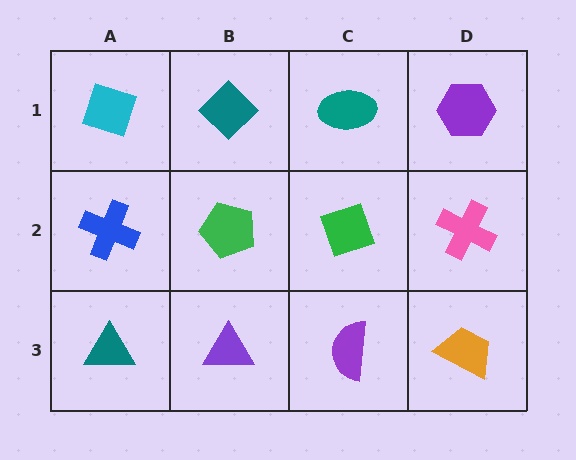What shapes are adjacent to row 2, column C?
A teal ellipse (row 1, column C), a purple semicircle (row 3, column C), a green pentagon (row 2, column B), a pink cross (row 2, column D).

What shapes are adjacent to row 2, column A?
A cyan diamond (row 1, column A), a teal triangle (row 3, column A), a green pentagon (row 2, column B).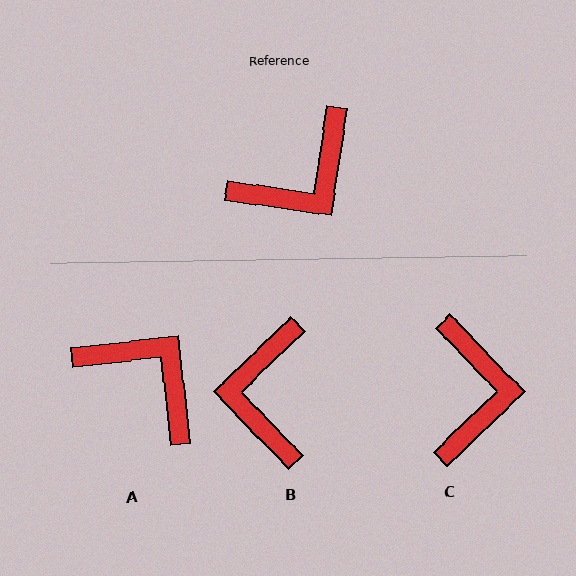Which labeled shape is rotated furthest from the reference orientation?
B, about 128 degrees away.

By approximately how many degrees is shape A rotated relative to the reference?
Approximately 105 degrees counter-clockwise.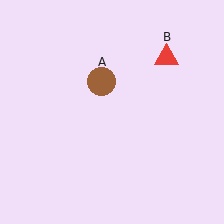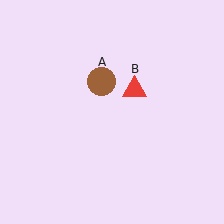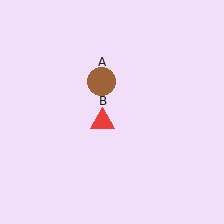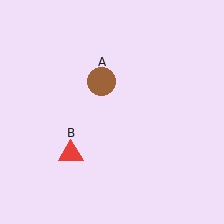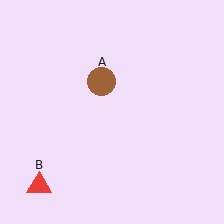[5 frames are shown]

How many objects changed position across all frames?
1 object changed position: red triangle (object B).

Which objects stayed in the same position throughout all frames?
Brown circle (object A) remained stationary.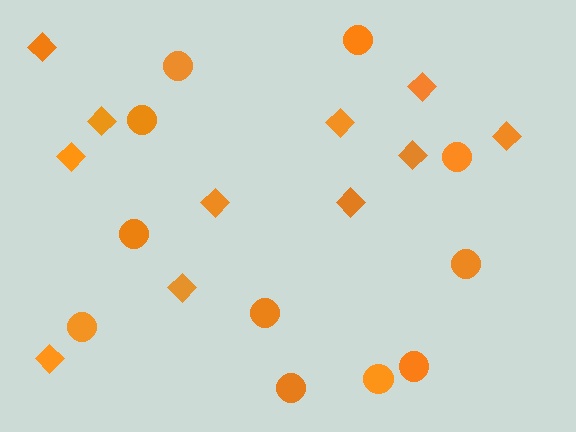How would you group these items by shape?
There are 2 groups: one group of diamonds (11) and one group of circles (11).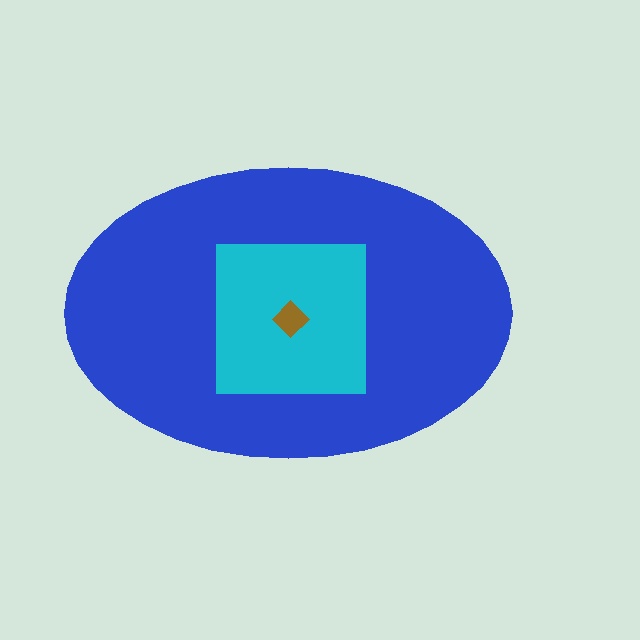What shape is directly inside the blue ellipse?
The cyan square.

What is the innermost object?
The brown diamond.